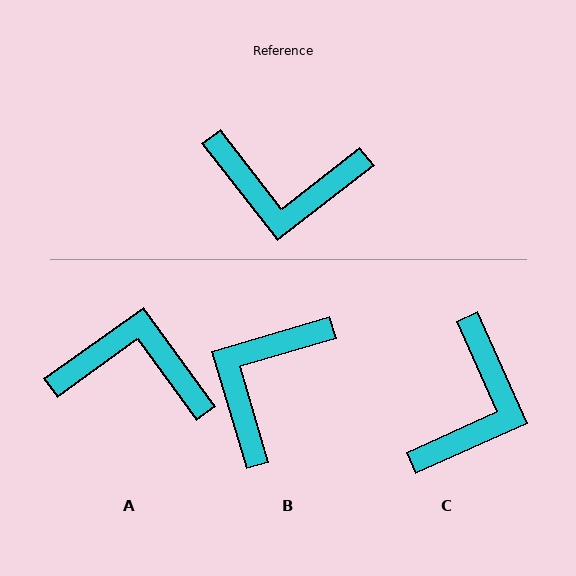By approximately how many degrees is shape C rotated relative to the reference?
Approximately 76 degrees counter-clockwise.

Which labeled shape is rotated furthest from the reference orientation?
A, about 178 degrees away.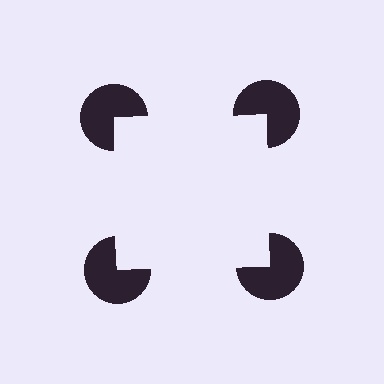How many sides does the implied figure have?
4 sides.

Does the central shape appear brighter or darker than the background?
It typically appears slightly brighter than the background, even though no actual brightness change is drawn.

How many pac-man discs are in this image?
There are 4 — one at each vertex of the illusory square.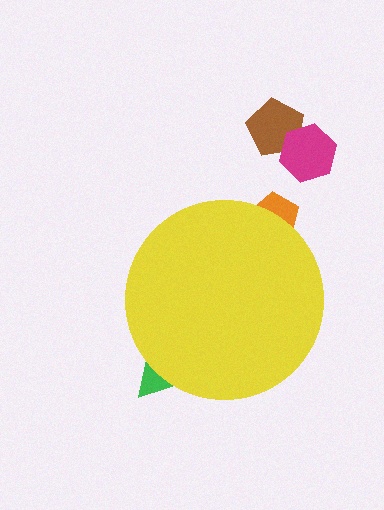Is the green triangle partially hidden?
Yes, the green triangle is partially hidden behind the yellow circle.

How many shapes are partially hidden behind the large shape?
2 shapes are partially hidden.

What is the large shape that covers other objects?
A yellow circle.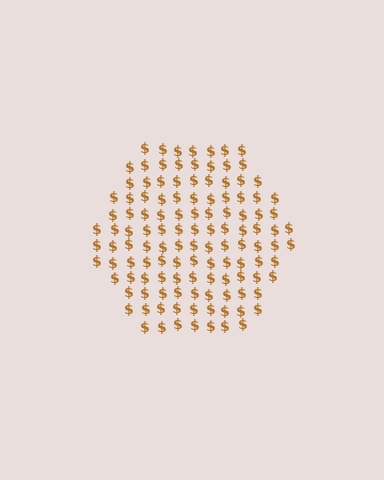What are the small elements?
The small elements are dollar signs.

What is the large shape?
The large shape is a hexagon.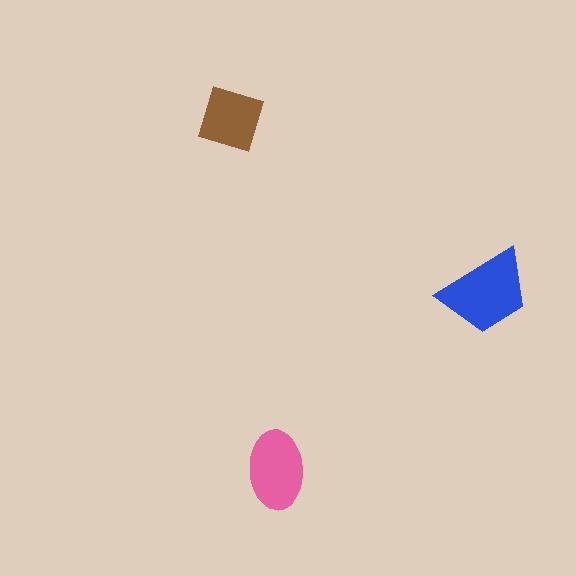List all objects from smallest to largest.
The brown diamond, the pink ellipse, the blue trapezoid.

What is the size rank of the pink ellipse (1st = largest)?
2nd.